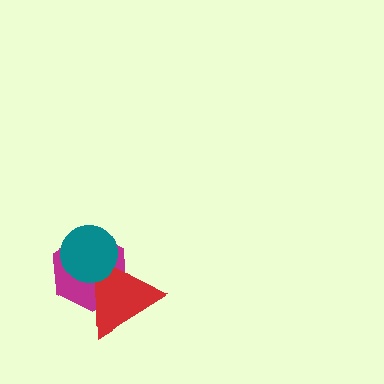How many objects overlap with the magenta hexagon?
2 objects overlap with the magenta hexagon.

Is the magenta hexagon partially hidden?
Yes, it is partially covered by another shape.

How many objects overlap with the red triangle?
2 objects overlap with the red triangle.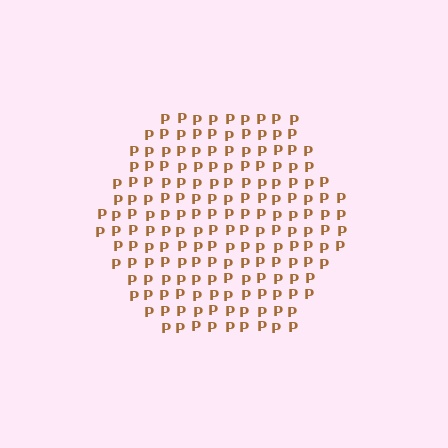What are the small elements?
The small elements are letter P's.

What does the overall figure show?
The overall figure shows a hexagon.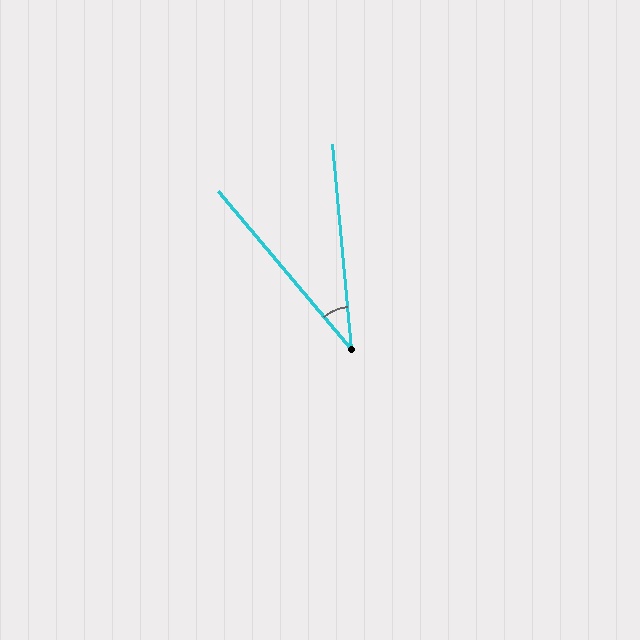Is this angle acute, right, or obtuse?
It is acute.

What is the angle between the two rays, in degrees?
Approximately 35 degrees.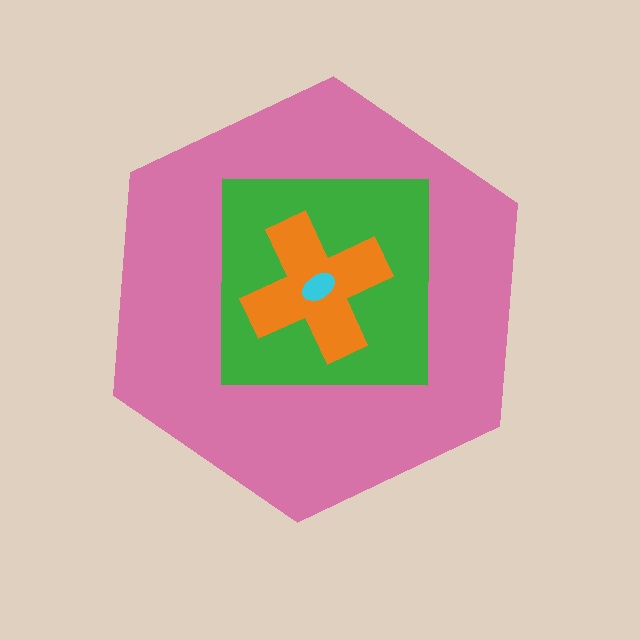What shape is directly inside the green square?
The orange cross.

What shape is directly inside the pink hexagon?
The green square.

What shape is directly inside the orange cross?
The cyan ellipse.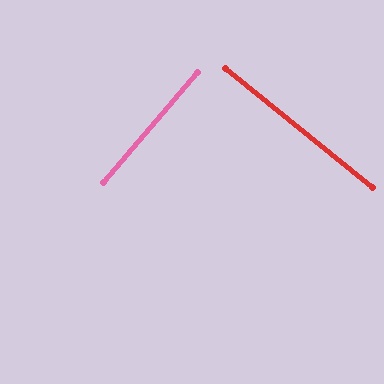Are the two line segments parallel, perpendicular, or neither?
Perpendicular — they meet at approximately 88°.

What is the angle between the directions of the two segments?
Approximately 88 degrees.